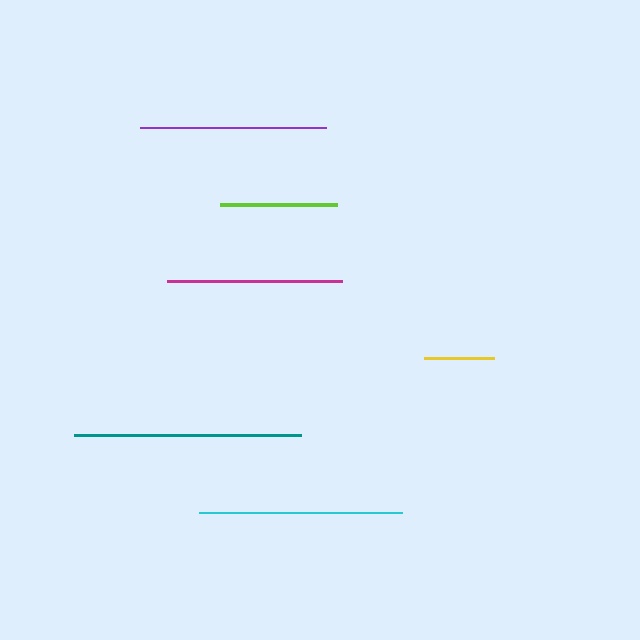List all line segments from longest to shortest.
From longest to shortest: teal, cyan, purple, magenta, lime, yellow.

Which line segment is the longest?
The teal line is the longest at approximately 228 pixels.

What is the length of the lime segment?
The lime segment is approximately 117 pixels long.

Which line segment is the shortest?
The yellow line is the shortest at approximately 70 pixels.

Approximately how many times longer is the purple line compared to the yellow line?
The purple line is approximately 2.7 times the length of the yellow line.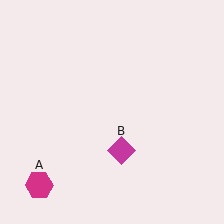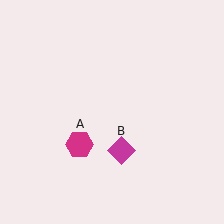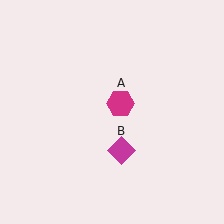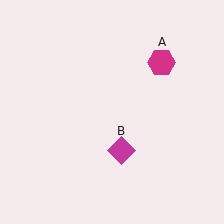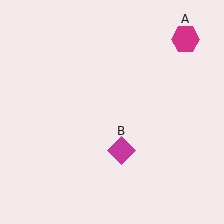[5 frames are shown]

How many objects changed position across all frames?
1 object changed position: magenta hexagon (object A).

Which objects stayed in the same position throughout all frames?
Magenta diamond (object B) remained stationary.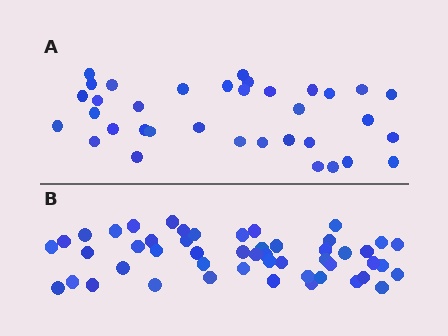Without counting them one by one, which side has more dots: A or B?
Region B (the bottom region) has more dots.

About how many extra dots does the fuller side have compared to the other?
Region B has approximately 15 more dots than region A.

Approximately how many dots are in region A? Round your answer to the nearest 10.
About 40 dots. (The exact count is 35, which rounds to 40.)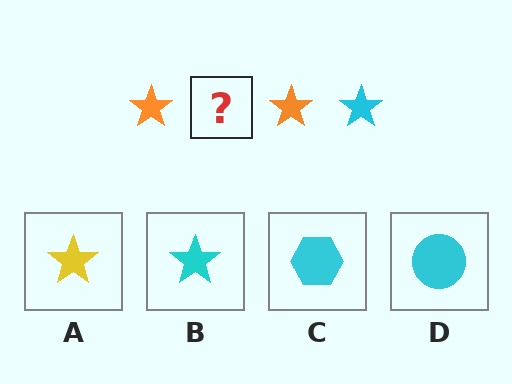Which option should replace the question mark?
Option B.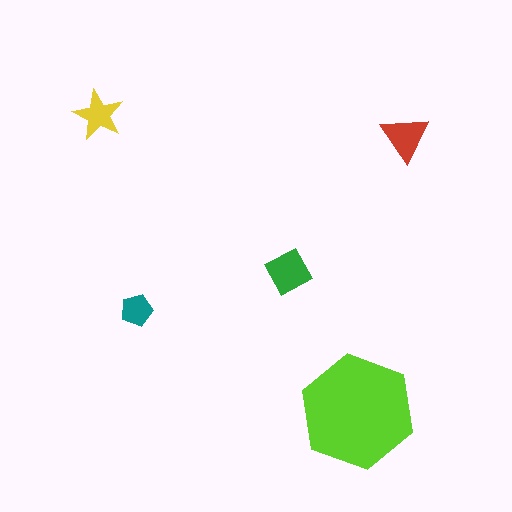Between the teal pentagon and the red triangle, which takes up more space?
The red triangle.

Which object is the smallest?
The teal pentagon.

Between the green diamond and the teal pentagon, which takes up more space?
The green diamond.